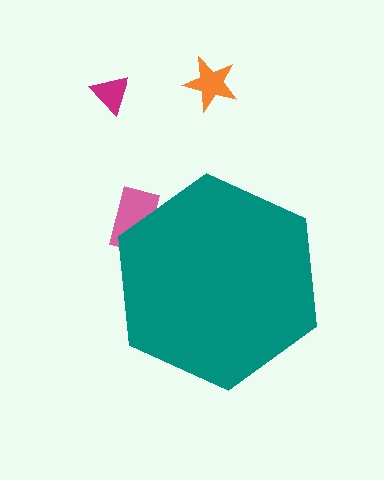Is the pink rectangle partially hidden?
Yes, the pink rectangle is partially hidden behind the teal hexagon.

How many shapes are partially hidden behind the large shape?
1 shape is partially hidden.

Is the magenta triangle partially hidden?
No, the magenta triangle is fully visible.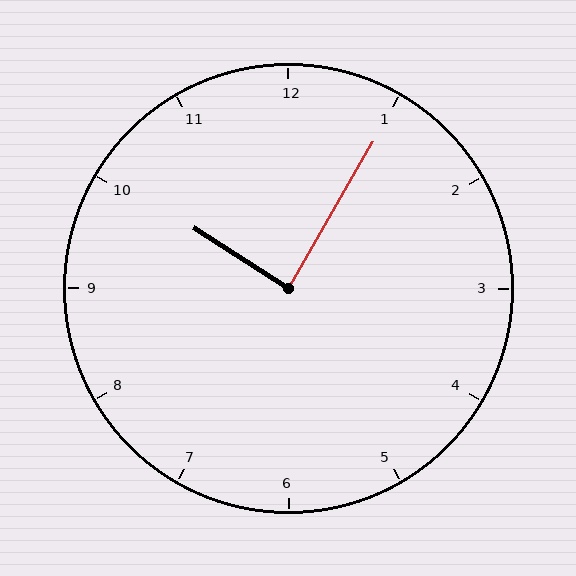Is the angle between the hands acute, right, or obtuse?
It is right.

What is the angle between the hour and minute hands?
Approximately 88 degrees.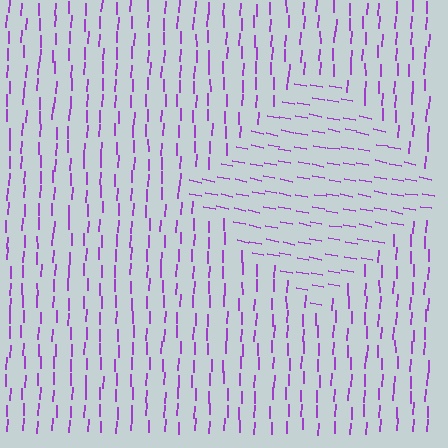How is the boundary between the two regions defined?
The boundary is defined purely by a change in line orientation (approximately 81 degrees difference). All lines are the same color and thickness.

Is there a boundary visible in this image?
Yes, there is a texture boundary formed by a change in line orientation.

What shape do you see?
I see a diamond.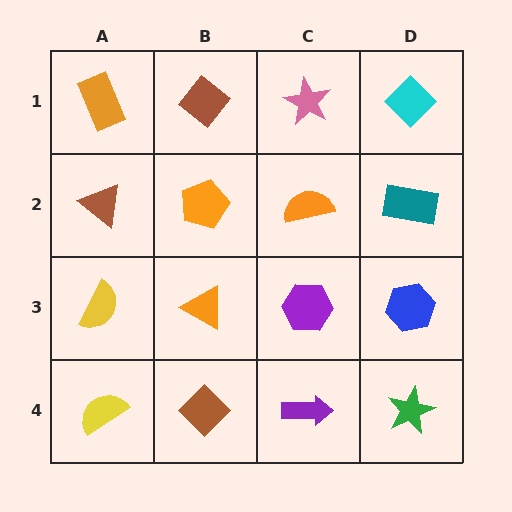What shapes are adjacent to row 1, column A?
A brown triangle (row 2, column A), a brown diamond (row 1, column B).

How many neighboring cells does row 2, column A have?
3.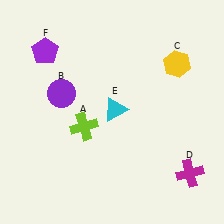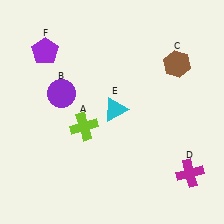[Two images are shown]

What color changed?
The hexagon (C) changed from yellow in Image 1 to brown in Image 2.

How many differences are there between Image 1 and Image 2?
There is 1 difference between the two images.